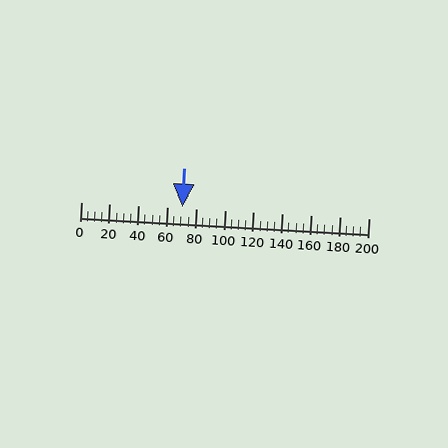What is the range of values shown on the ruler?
The ruler shows values from 0 to 200.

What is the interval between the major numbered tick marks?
The major tick marks are spaced 20 units apart.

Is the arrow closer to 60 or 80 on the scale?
The arrow is closer to 80.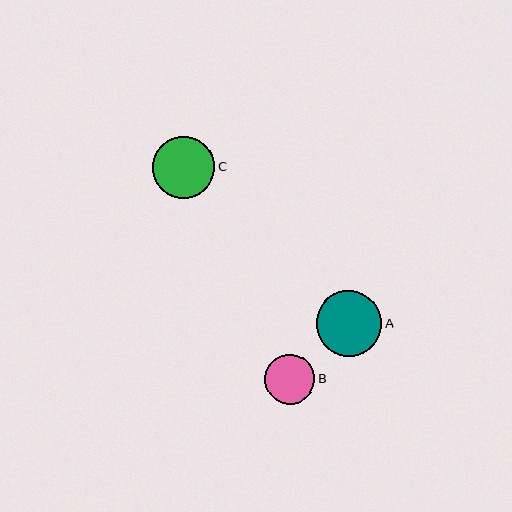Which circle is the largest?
Circle A is the largest with a size of approximately 66 pixels.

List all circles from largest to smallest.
From largest to smallest: A, C, B.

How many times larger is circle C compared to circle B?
Circle C is approximately 1.2 times the size of circle B.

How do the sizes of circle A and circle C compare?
Circle A and circle C are approximately the same size.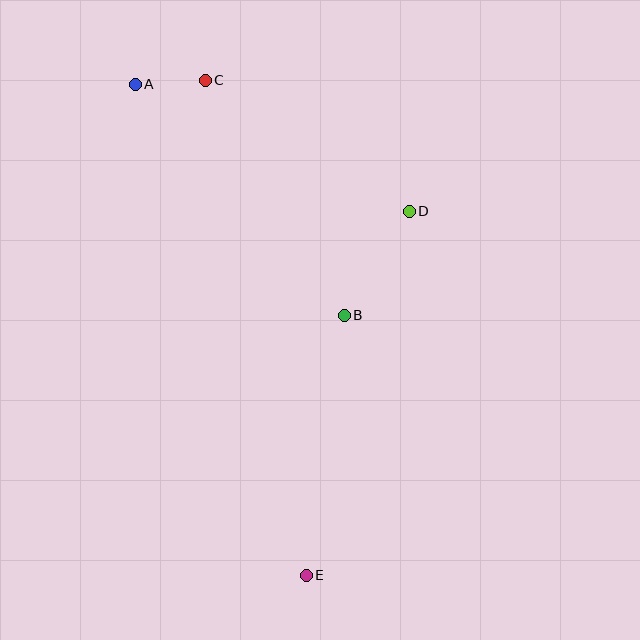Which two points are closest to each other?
Points A and C are closest to each other.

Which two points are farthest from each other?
Points A and E are farthest from each other.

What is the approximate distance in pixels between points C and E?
The distance between C and E is approximately 506 pixels.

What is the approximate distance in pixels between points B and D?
The distance between B and D is approximately 123 pixels.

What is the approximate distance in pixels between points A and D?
The distance between A and D is approximately 302 pixels.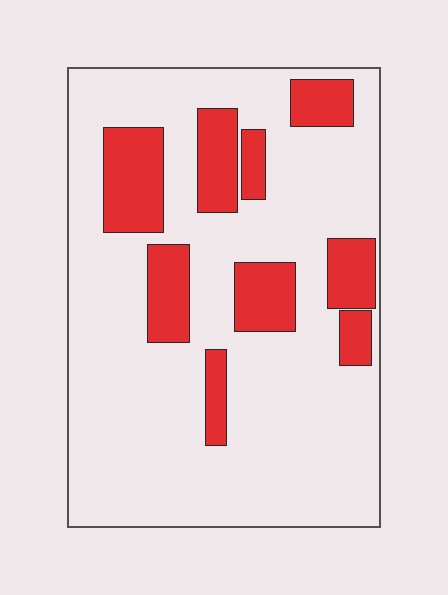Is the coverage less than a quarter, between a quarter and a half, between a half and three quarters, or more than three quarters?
Less than a quarter.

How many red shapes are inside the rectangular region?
9.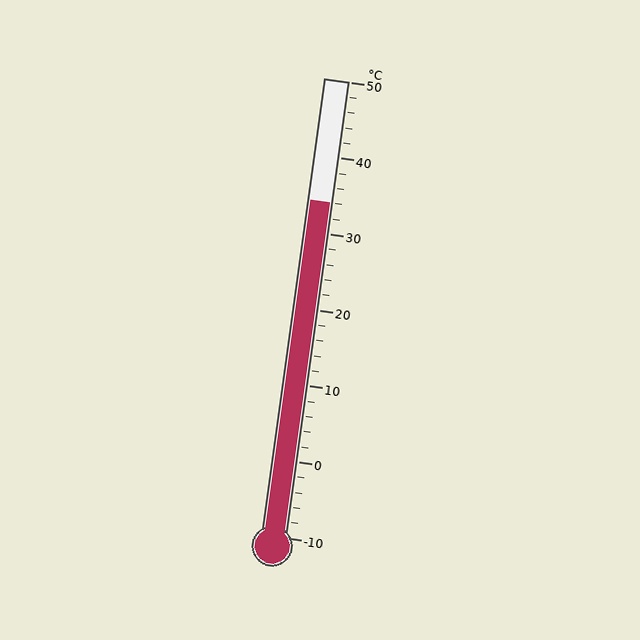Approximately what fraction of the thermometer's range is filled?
The thermometer is filled to approximately 75% of its range.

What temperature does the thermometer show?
The thermometer shows approximately 34°C.